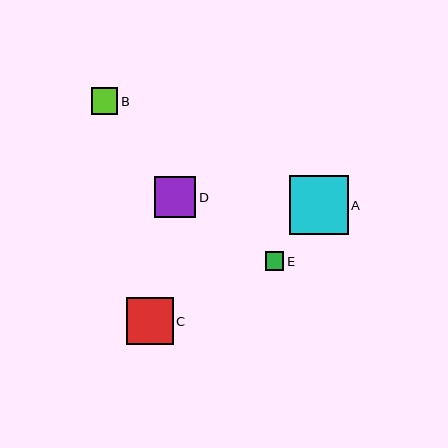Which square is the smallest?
Square E is the smallest with a size of approximately 19 pixels.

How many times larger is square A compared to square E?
Square A is approximately 3.2 times the size of square E.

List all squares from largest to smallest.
From largest to smallest: A, C, D, B, E.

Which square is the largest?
Square A is the largest with a size of approximately 59 pixels.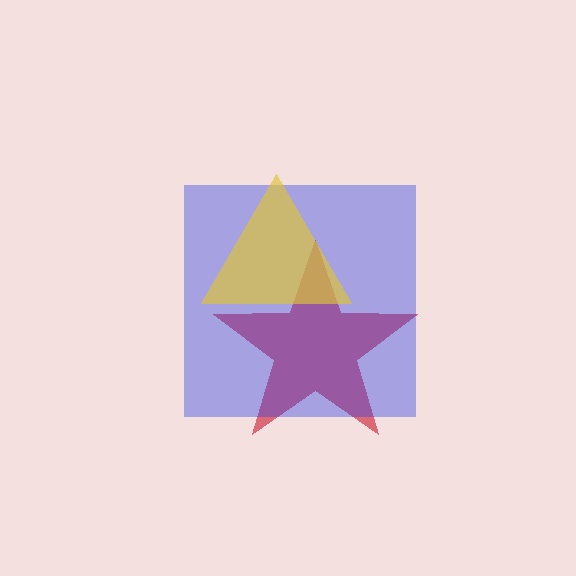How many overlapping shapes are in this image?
There are 3 overlapping shapes in the image.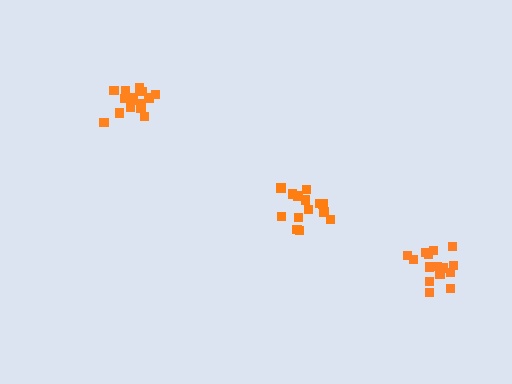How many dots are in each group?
Group 1: 14 dots, Group 2: 15 dots, Group 3: 15 dots (44 total).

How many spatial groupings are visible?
There are 3 spatial groupings.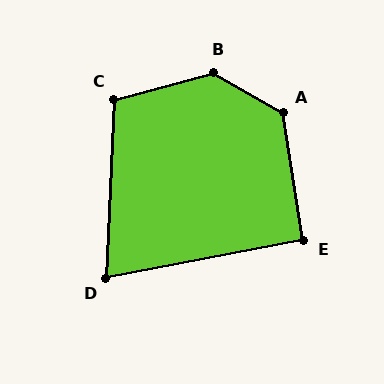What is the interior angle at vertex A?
Approximately 128 degrees (obtuse).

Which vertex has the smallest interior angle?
D, at approximately 77 degrees.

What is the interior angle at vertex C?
Approximately 107 degrees (obtuse).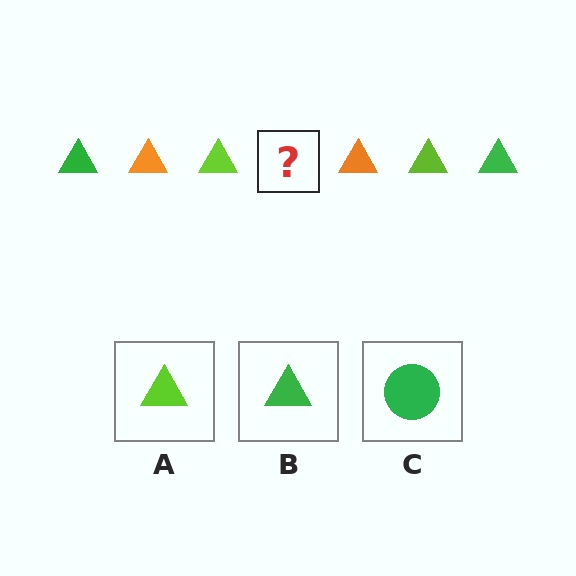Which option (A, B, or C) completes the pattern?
B.